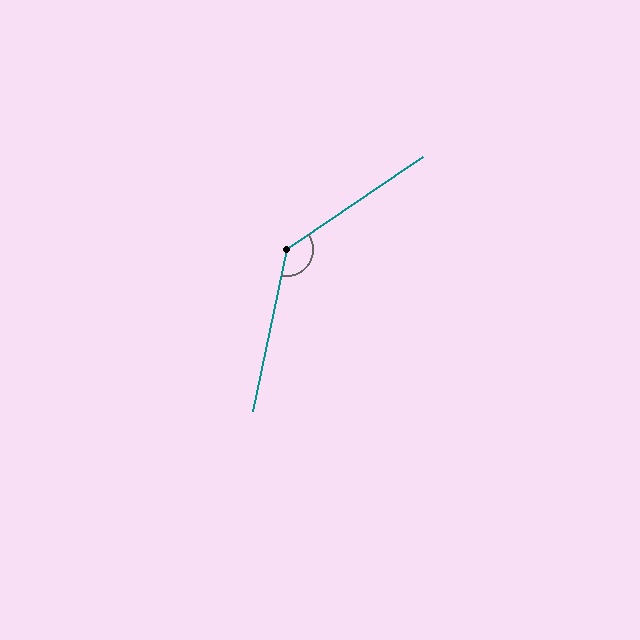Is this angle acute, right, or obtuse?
It is obtuse.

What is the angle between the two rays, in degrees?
Approximately 136 degrees.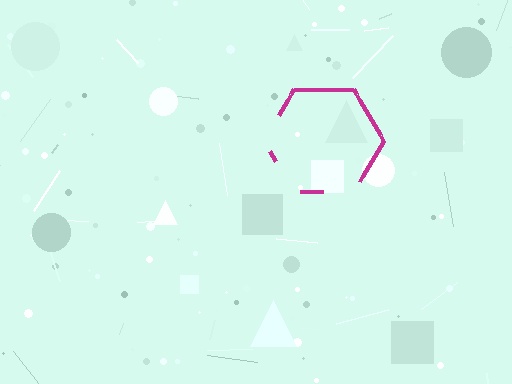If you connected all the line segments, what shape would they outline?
They would outline a hexagon.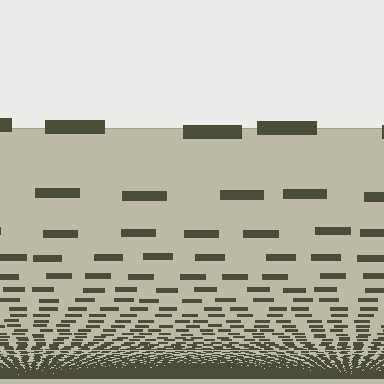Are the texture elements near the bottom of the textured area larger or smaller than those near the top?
Smaller. The gradient is inverted — elements near the bottom are smaller and denser.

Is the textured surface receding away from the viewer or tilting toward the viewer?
The surface appears to tilt toward the viewer. Texture elements get larger and sparser toward the top.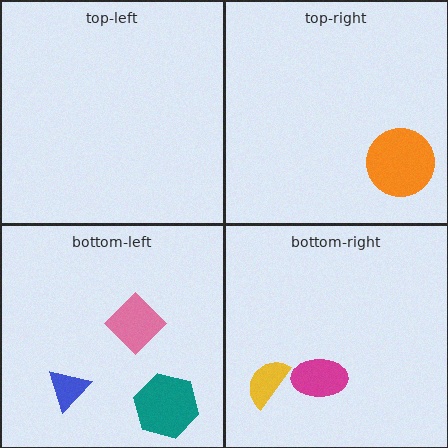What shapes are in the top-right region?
The orange circle.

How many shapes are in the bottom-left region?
3.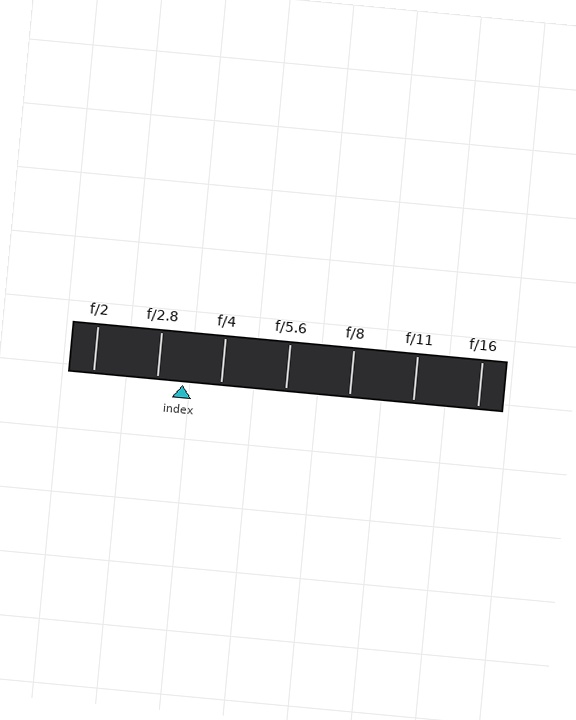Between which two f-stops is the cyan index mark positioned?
The index mark is between f/2.8 and f/4.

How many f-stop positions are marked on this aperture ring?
There are 7 f-stop positions marked.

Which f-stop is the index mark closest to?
The index mark is closest to f/2.8.